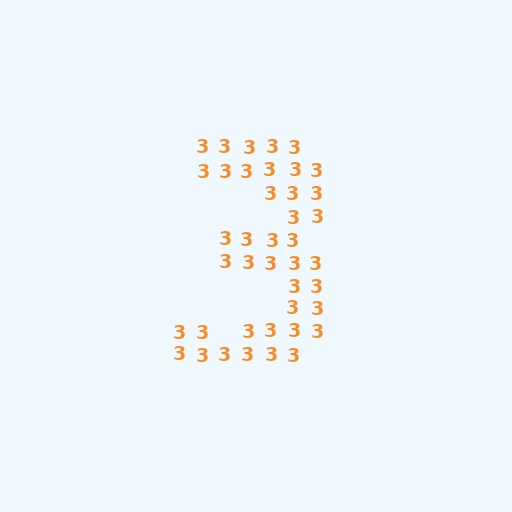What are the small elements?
The small elements are digit 3's.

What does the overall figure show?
The overall figure shows the digit 3.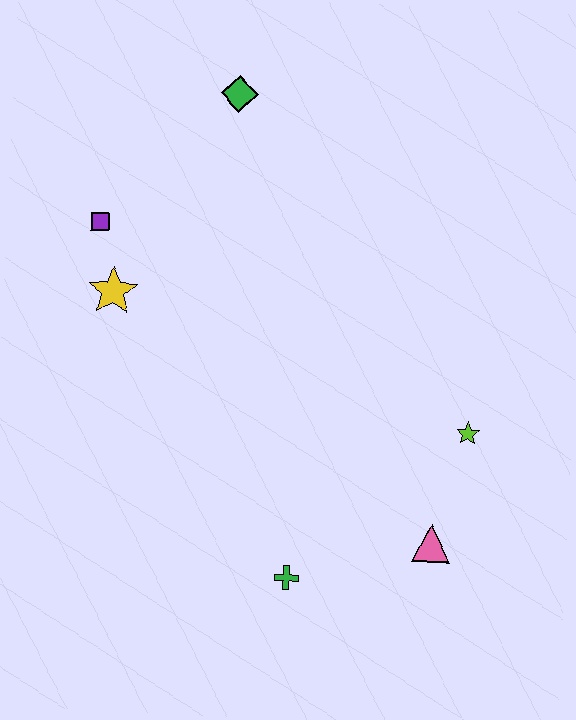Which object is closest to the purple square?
The yellow star is closest to the purple square.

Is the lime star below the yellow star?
Yes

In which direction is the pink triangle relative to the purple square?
The pink triangle is to the right of the purple square.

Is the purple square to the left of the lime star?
Yes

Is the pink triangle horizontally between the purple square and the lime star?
Yes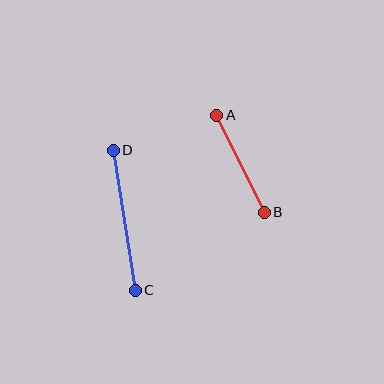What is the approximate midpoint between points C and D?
The midpoint is at approximately (124, 220) pixels.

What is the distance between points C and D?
The distance is approximately 142 pixels.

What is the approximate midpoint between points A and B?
The midpoint is at approximately (240, 164) pixels.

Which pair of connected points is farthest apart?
Points C and D are farthest apart.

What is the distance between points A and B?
The distance is approximately 108 pixels.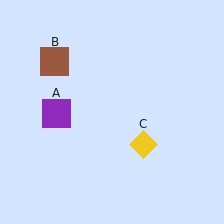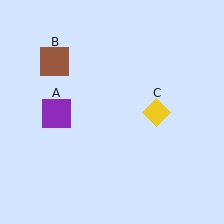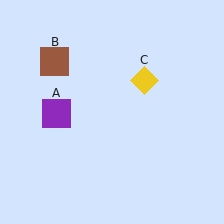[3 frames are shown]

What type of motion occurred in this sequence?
The yellow diamond (object C) rotated counterclockwise around the center of the scene.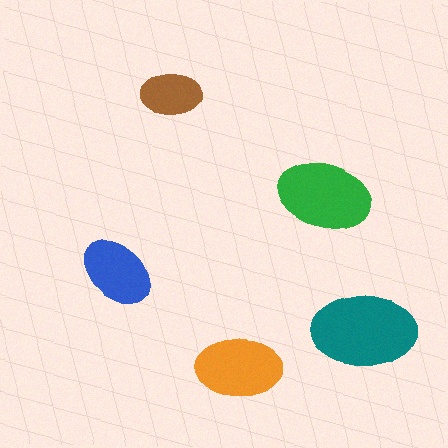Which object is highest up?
The brown ellipse is topmost.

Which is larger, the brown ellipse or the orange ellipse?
The orange one.